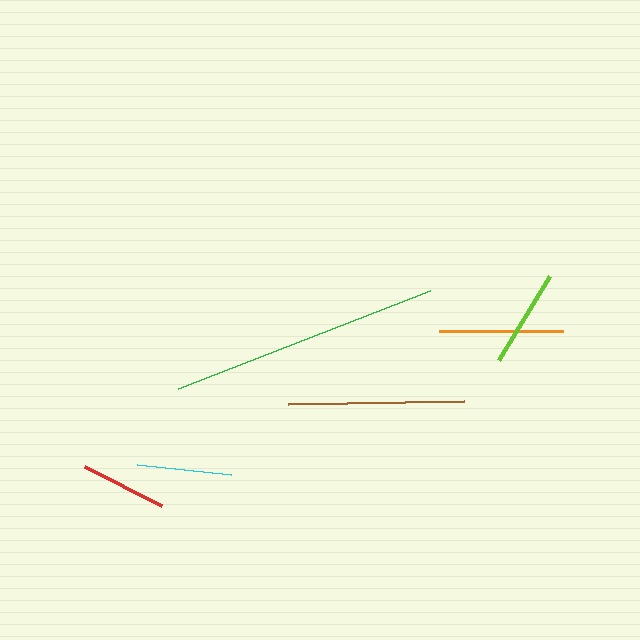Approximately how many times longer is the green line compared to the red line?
The green line is approximately 3.1 times the length of the red line.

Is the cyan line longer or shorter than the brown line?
The brown line is longer than the cyan line.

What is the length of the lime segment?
The lime segment is approximately 98 pixels long.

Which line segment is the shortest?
The red line is the shortest at approximately 86 pixels.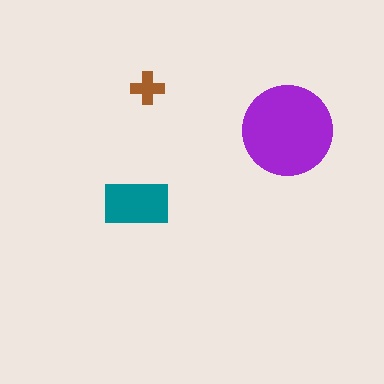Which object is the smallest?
The brown cross.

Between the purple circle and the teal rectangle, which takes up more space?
The purple circle.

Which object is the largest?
The purple circle.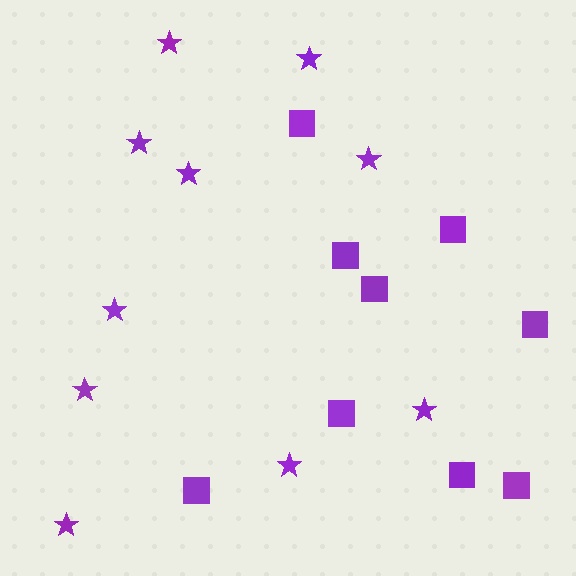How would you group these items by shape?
There are 2 groups: one group of squares (9) and one group of stars (10).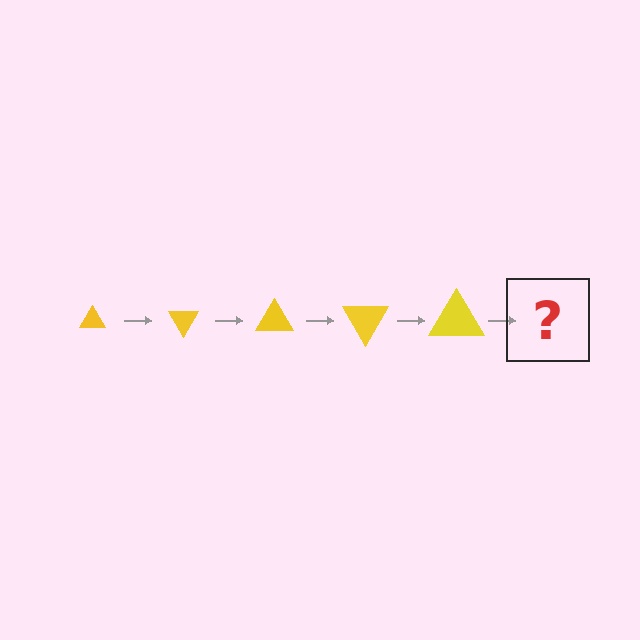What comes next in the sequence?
The next element should be a triangle, larger than the previous one and rotated 300 degrees from the start.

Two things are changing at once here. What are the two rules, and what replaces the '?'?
The two rules are that the triangle grows larger each step and it rotates 60 degrees each step. The '?' should be a triangle, larger than the previous one and rotated 300 degrees from the start.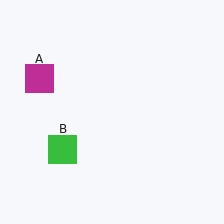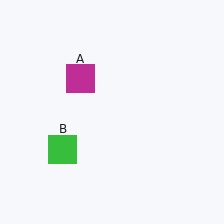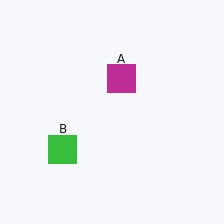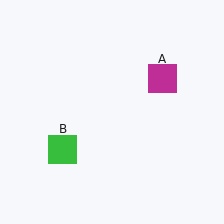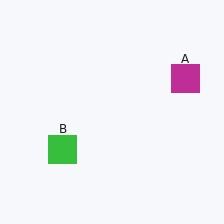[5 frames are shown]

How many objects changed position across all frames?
1 object changed position: magenta square (object A).